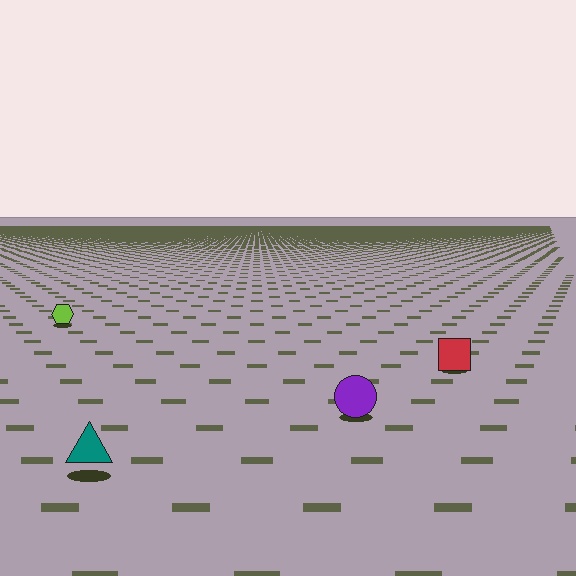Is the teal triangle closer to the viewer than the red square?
Yes. The teal triangle is closer — you can tell from the texture gradient: the ground texture is coarser near it.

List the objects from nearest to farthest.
From nearest to farthest: the teal triangle, the purple circle, the red square, the lime hexagon.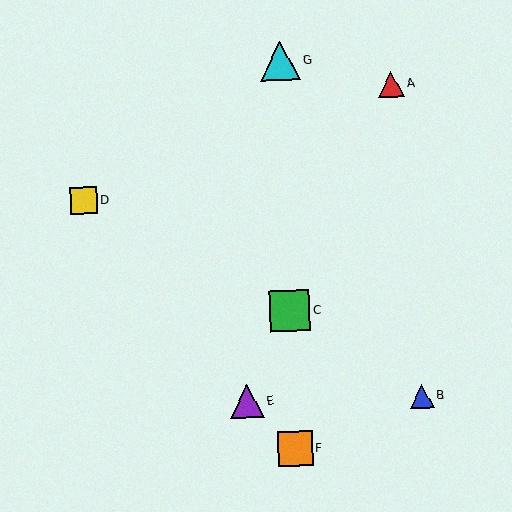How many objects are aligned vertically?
3 objects (C, F, G) are aligned vertically.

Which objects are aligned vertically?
Objects C, F, G are aligned vertically.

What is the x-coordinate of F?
Object F is at x≈295.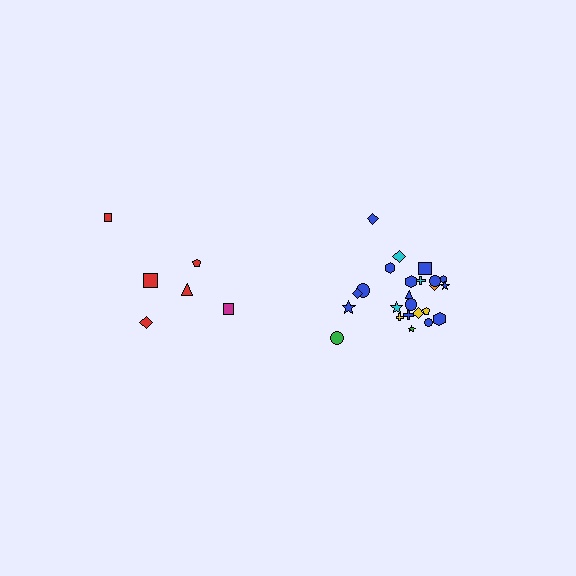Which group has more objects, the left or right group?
The right group.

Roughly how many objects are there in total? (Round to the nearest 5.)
Roughly 30 objects in total.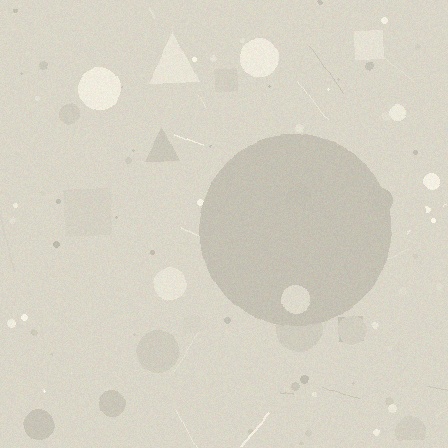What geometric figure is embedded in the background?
A circle is embedded in the background.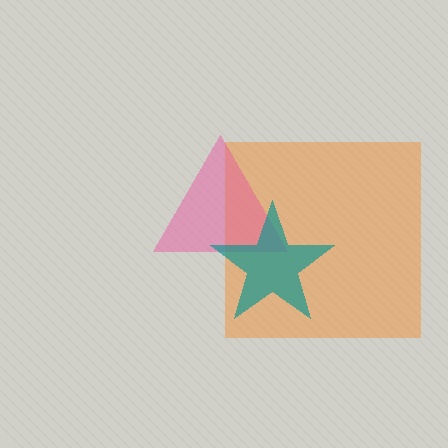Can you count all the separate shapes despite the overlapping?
Yes, there are 3 separate shapes.